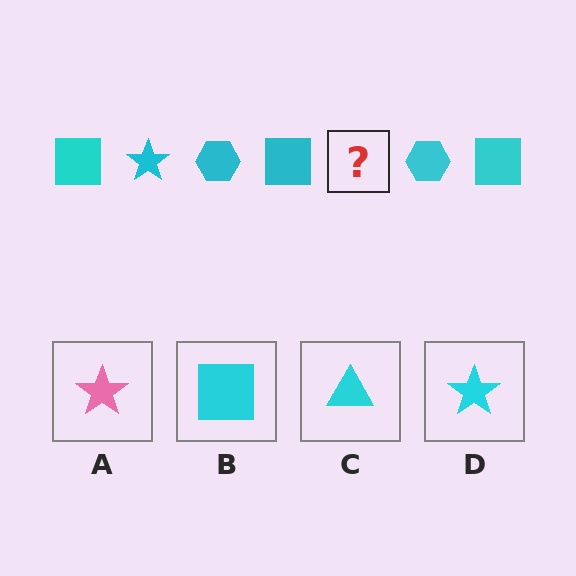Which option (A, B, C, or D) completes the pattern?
D.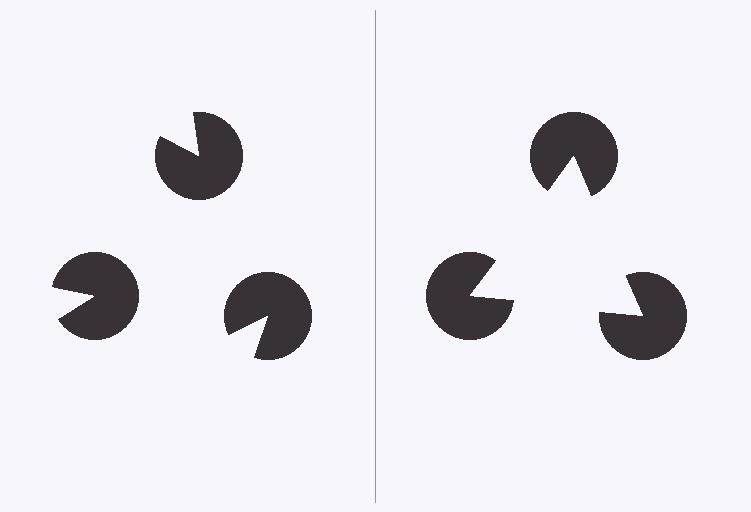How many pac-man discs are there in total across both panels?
6 — 3 on each side.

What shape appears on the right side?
An illusory triangle.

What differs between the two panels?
The pac-man discs are positioned identically on both sides; only the wedge orientations differ. On the right they align to a triangle; on the left they are misaligned.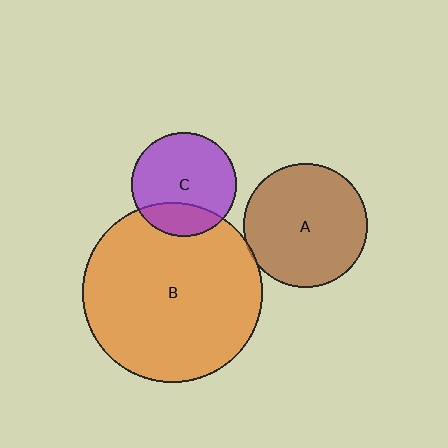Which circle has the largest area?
Circle B (orange).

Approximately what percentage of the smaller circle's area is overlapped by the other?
Approximately 25%.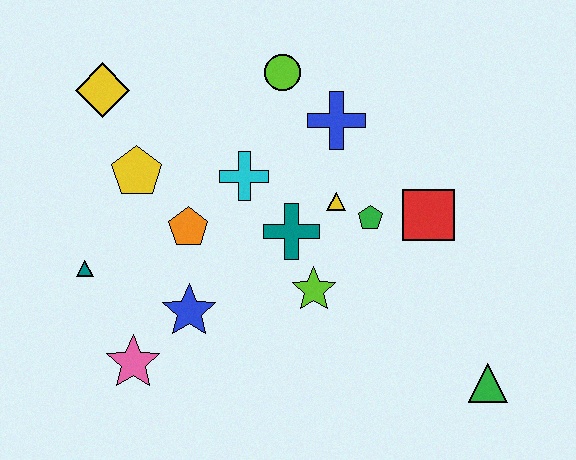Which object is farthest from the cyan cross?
The green triangle is farthest from the cyan cross.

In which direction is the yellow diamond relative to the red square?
The yellow diamond is to the left of the red square.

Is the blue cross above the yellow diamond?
No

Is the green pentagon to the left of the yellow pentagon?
No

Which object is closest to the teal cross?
The yellow triangle is closest to the teal cross.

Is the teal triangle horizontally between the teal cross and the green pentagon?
No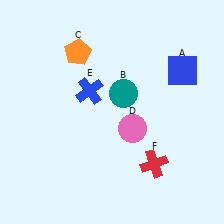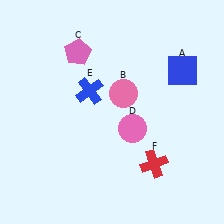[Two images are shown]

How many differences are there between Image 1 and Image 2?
There are 2 differences between the two images.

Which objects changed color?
B changed from teal to pink. C changed from orange to pink.